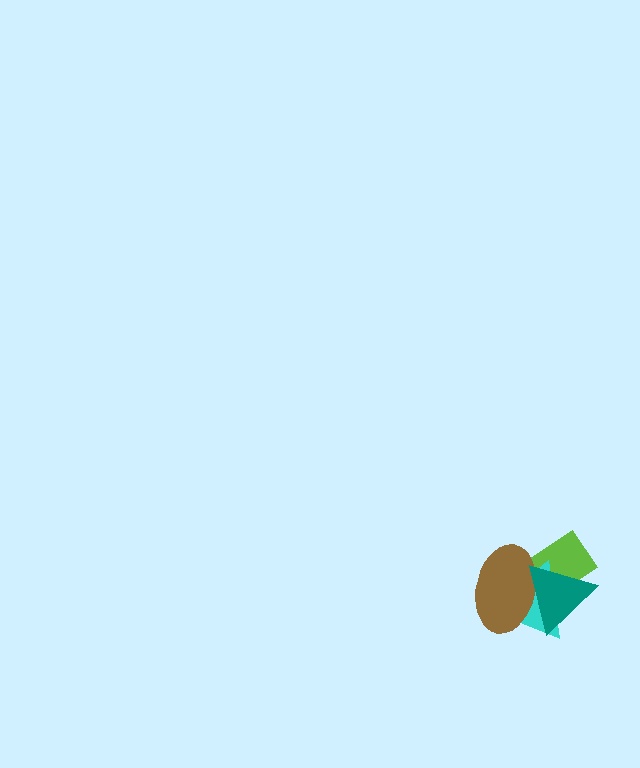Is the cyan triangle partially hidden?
Yes, it is partially covered by another shape.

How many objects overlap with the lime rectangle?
3 objects overlap with the lime rectangle.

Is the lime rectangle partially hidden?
Yes, it is partially covered by another shape.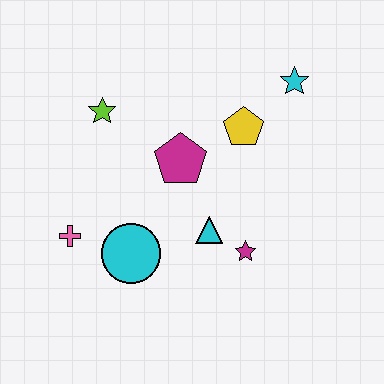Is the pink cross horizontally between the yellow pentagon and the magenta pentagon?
No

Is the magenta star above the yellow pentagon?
No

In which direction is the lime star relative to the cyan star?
The lime star is to the left of the cyan star.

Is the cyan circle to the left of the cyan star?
Yes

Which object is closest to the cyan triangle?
The magenta star is closest to the cyan triangle.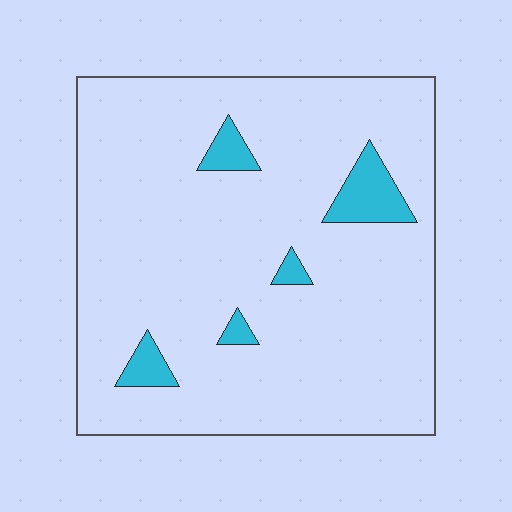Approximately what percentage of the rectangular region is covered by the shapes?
Approximately 5%.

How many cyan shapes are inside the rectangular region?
5.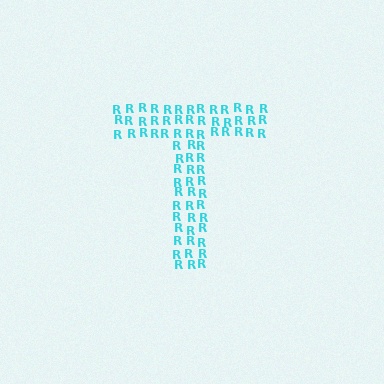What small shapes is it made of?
It is made of small letter R's.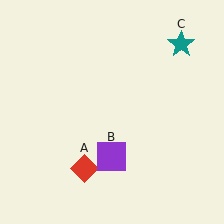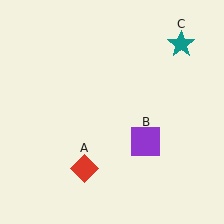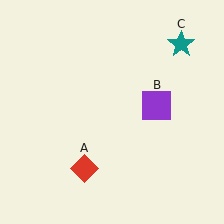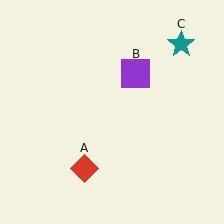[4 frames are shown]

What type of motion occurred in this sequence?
The purple square (object B) rotated counterclockwise around the center of the scene.